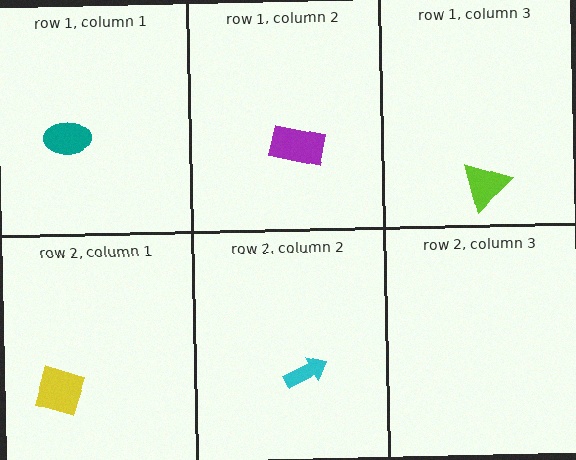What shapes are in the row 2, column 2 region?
The cyan arrow.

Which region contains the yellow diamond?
The row 2, column 1 region.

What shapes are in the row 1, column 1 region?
The teal ellipse.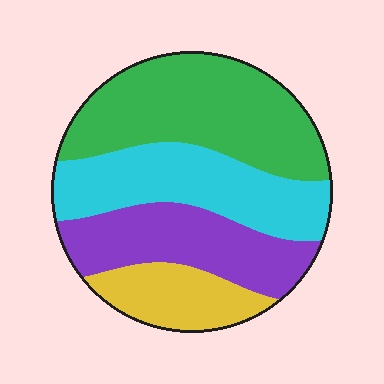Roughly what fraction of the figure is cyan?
Cyan covers 27% of the figure.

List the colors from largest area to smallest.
From largest to smallest: green, cyan, purple, yellow.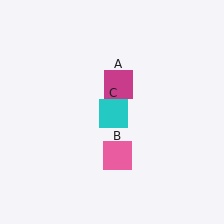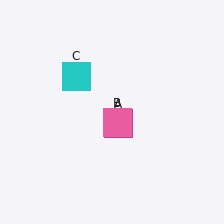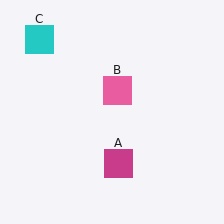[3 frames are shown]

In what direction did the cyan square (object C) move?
The cyan square (object C) moved up and to the left.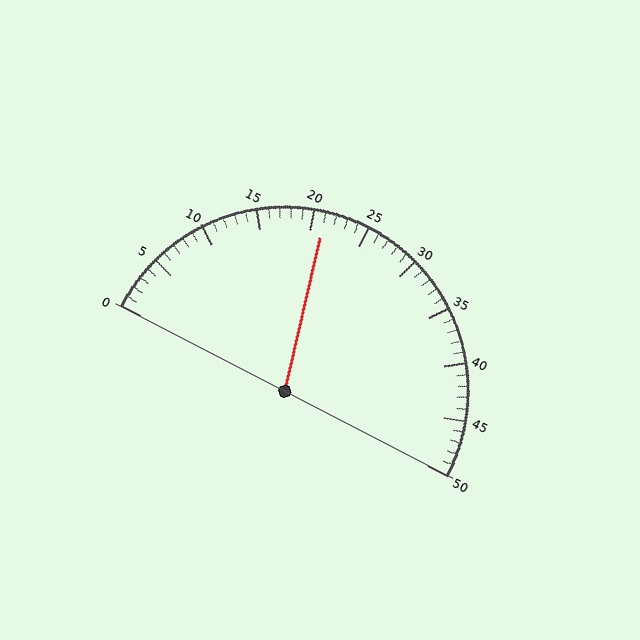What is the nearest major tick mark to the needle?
The nearest major tick mark is 20.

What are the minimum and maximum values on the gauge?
The gauge ranges from 0 to 50.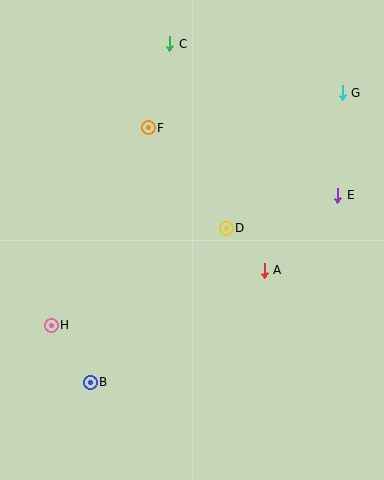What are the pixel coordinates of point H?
Point H is at (51, 325).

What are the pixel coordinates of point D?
Point D is at (226, 228).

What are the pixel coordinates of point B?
Point B is at (90, 382).